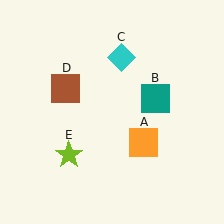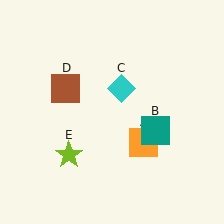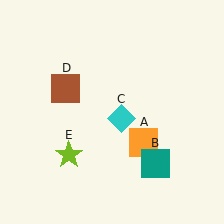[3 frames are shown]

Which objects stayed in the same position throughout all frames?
Orange square (object A) and brown square (object D) and lime star (object E) remained stationary.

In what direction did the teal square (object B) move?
The teal square (object B) moved down.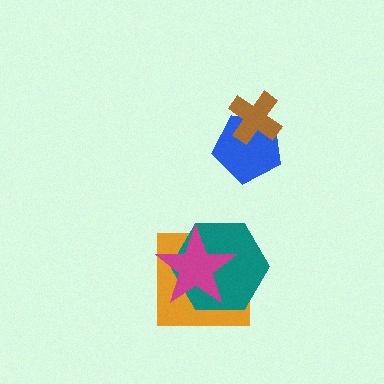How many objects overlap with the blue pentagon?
1 object overlaps with the blue pentagon.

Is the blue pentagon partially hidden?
Yes, it is partially covered by another shape.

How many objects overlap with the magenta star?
2 objects overlap with the magenta star.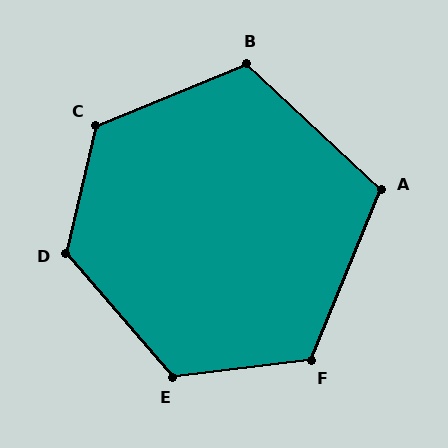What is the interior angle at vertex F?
Approximately 120 degrees (obtuse).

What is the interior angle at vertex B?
Approximately 115 degrees (obtuse).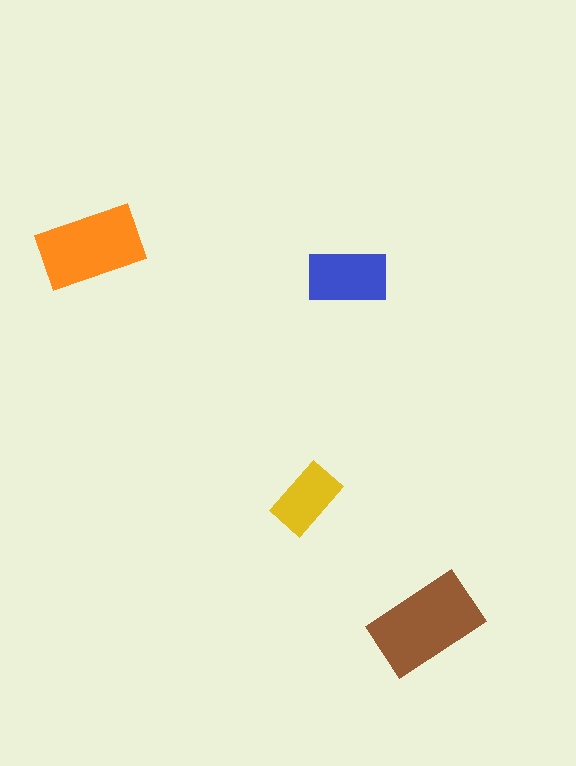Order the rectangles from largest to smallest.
the brown one, the orange one, the blue one, the yellow one.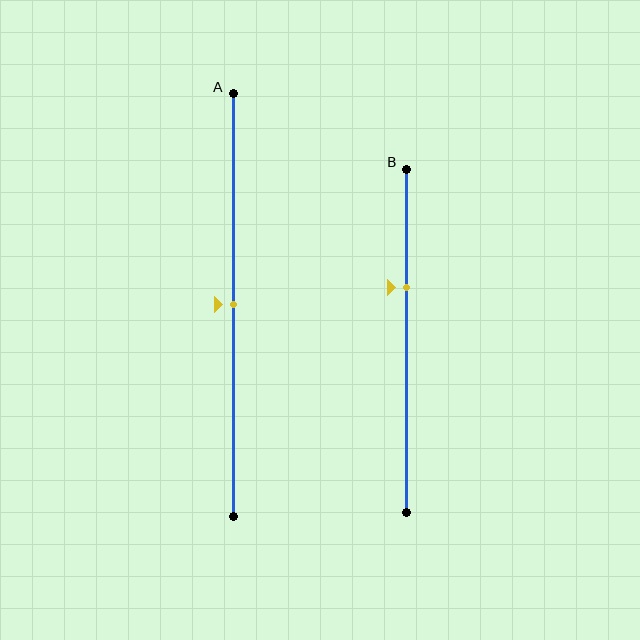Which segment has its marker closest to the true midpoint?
Segment A has its marker closest to the true midpoint.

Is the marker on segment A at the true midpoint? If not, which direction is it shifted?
Yes, the marker on segment A is at the true midpoint.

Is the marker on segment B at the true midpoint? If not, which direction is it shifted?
No, the marker on segment B is shifted upward by about 16% of the segment length.